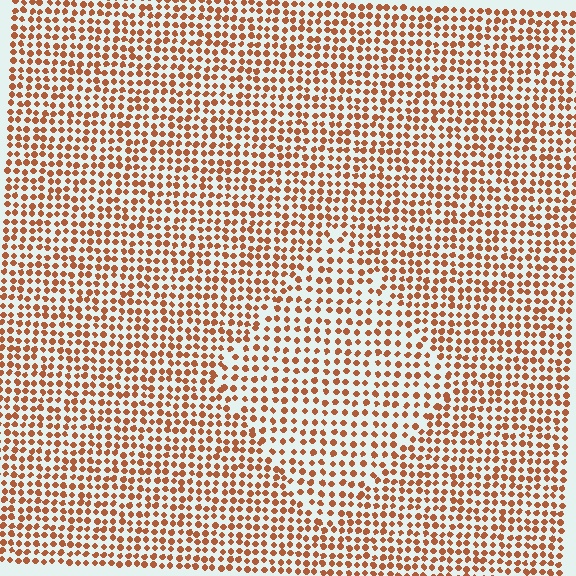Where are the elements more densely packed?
The elements are more densely packed outside the diamond boundary.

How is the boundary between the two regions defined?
The boundary is defined by a change in element density (approximately 1.4x ratio). All elements are the same color, size, and shape.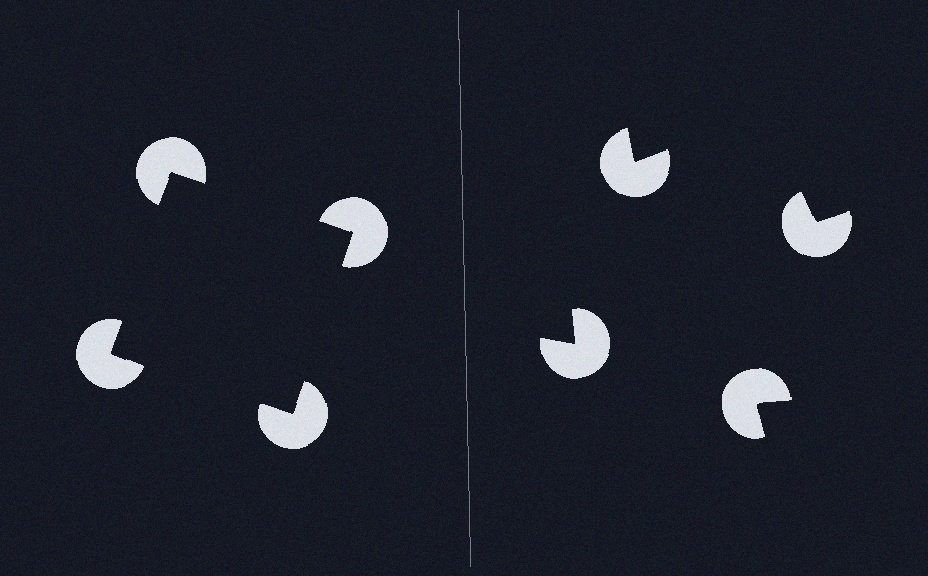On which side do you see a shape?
An illusory square appears on the left side. On the right side the wedge cuts are rotated, so no coherent shape forms.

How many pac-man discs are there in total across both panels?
8 — 4 on each side.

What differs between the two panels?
The pac-man discs are positioned identically on both sides; only the wedge orientations differ. On the left they align to a square; on the right they are misaligned.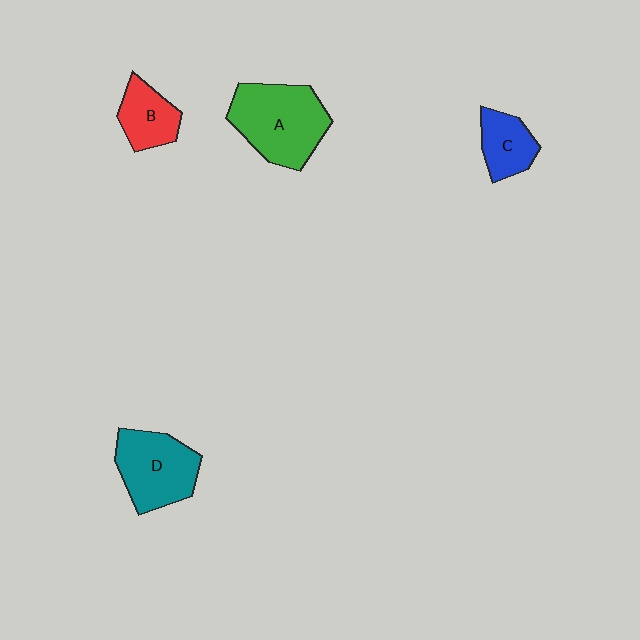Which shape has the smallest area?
Shape C (blue).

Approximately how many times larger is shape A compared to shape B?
Approximately 2.0 times.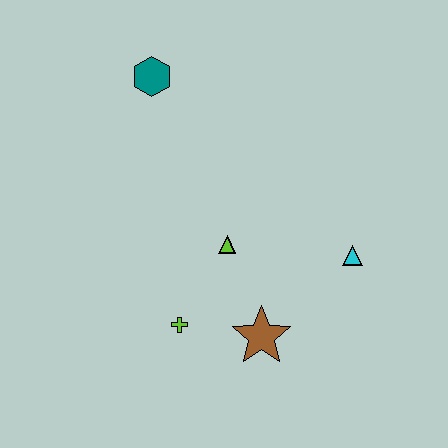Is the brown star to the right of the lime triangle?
Yes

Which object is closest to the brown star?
The lime cross is closest to the brown star.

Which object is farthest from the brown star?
The teal hexagon is farthest from the brown star.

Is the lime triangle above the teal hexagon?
No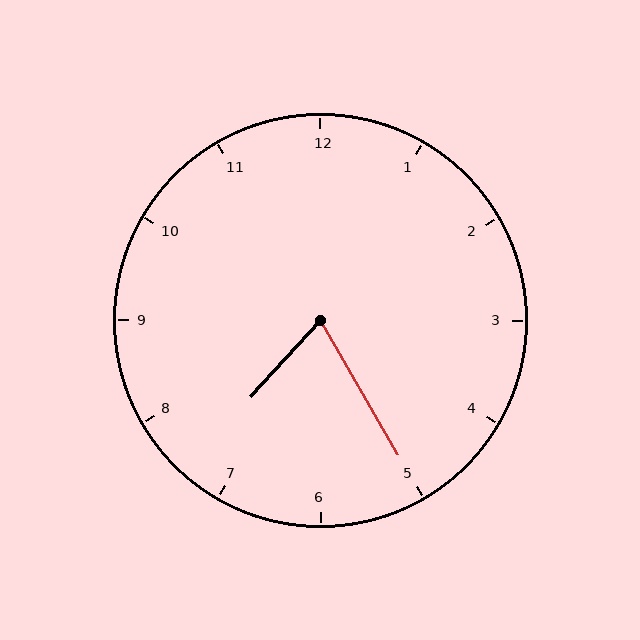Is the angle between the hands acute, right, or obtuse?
It is acute.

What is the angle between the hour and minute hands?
Approximately 72 degrees.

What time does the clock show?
7:25.